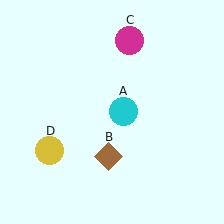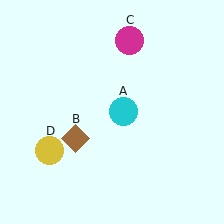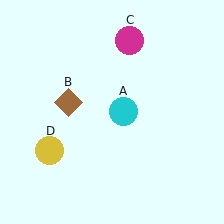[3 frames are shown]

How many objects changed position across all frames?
1 object changed position: brown diamond (object B).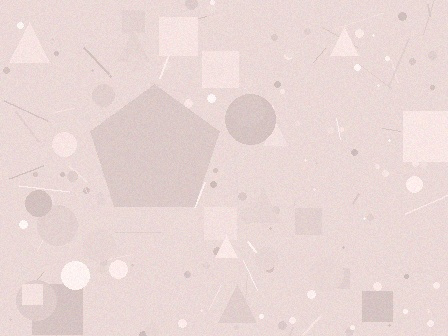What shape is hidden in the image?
A pentagon is hidden in the image.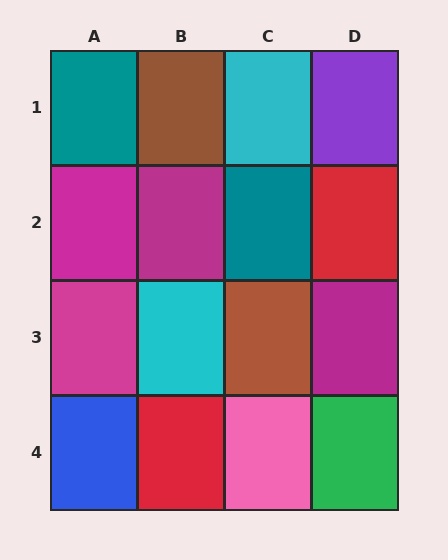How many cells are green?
1 cell is green.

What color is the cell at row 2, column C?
Teal.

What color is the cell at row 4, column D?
Green.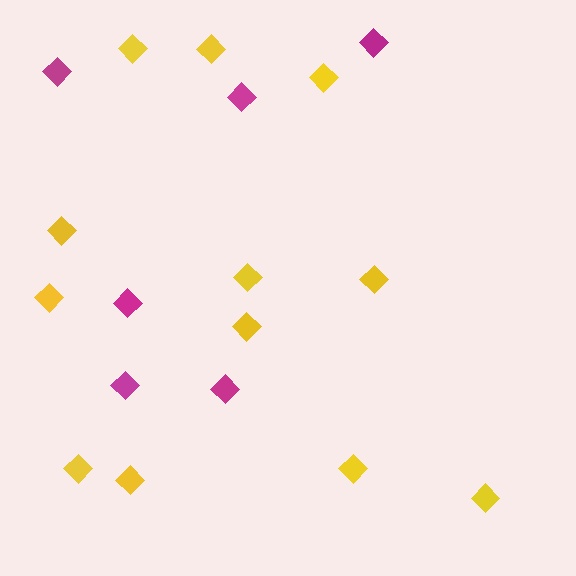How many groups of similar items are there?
There are 2 groups: one group of yellow diamonds (12) and one group of magenta diamonds (6).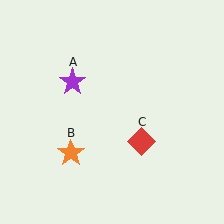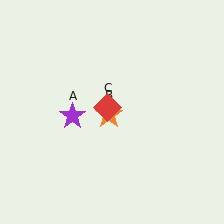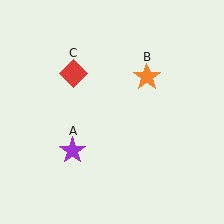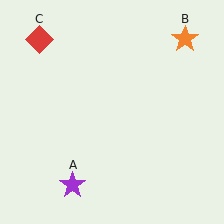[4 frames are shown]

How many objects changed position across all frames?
3 objects changed position: purple star (object A), orange star (object B), red diamond (object C).